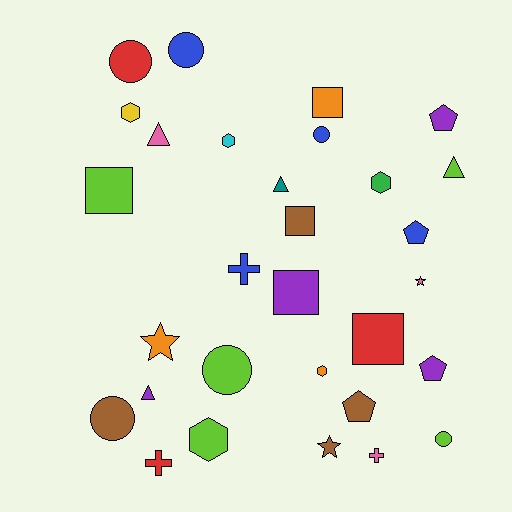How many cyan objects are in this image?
There is 1 cyan object.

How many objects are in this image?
There are 30 objects.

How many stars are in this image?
There are 3 stars.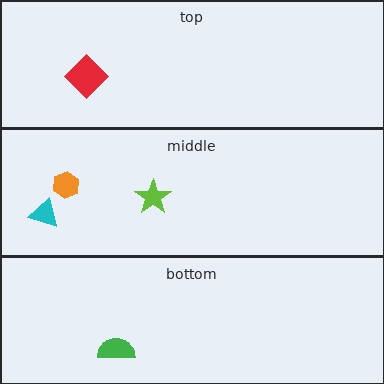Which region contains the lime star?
The middle region.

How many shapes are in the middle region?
3.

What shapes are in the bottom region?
The green semicircle.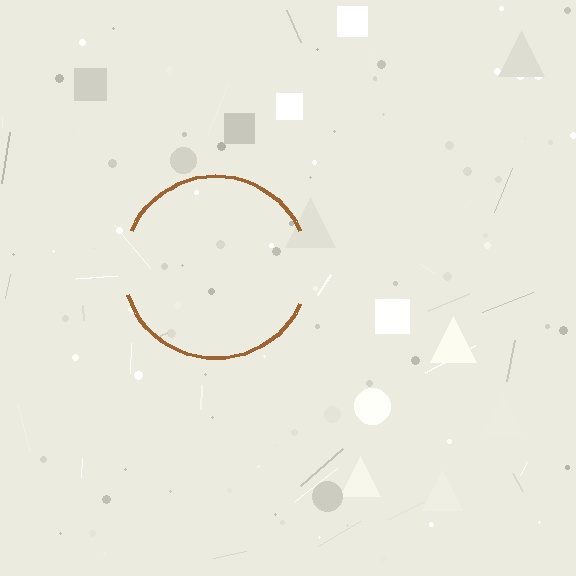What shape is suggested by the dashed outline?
The dashed outline suggests a circle.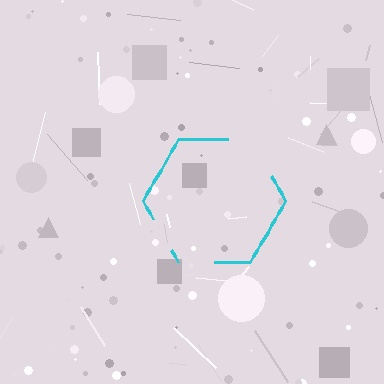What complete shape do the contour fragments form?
The contour fragments form a hexagon.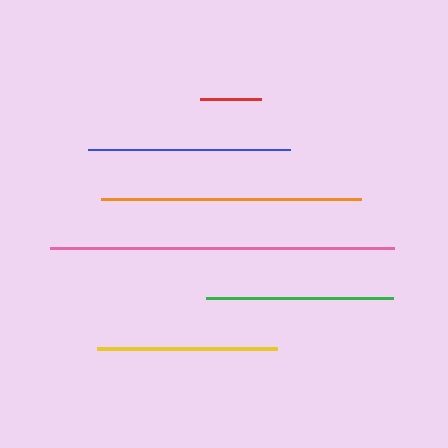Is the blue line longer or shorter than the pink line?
The pink line is longer than the blue line.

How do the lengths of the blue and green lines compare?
The blue and green lines are approximately the same length.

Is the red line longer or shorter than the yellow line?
The yellow line is longer than the red line.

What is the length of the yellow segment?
The yellow segment is approximately 180 pixels long.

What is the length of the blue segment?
The blue segment is approximately 201 pixels long.